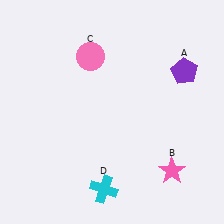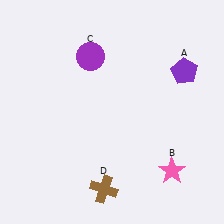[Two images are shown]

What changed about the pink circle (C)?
In Image 1, C is pink. In Image 2, it changed to purple.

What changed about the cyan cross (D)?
In Image 1, D is cyan. In Image 2, it changed to brown.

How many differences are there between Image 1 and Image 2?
There are 2 differences between the two images.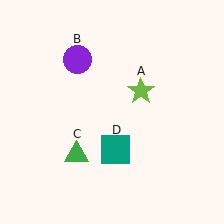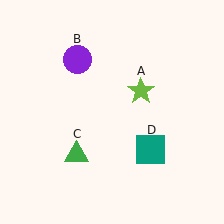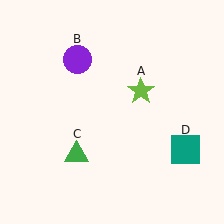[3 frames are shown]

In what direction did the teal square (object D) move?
The teal square (object D) moved right.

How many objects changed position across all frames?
1 object changed position: teal square (object D).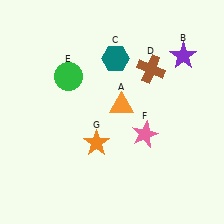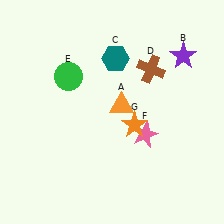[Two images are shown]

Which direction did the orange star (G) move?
The orange star (G) moved right.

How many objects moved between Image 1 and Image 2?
1 object moved between the two images.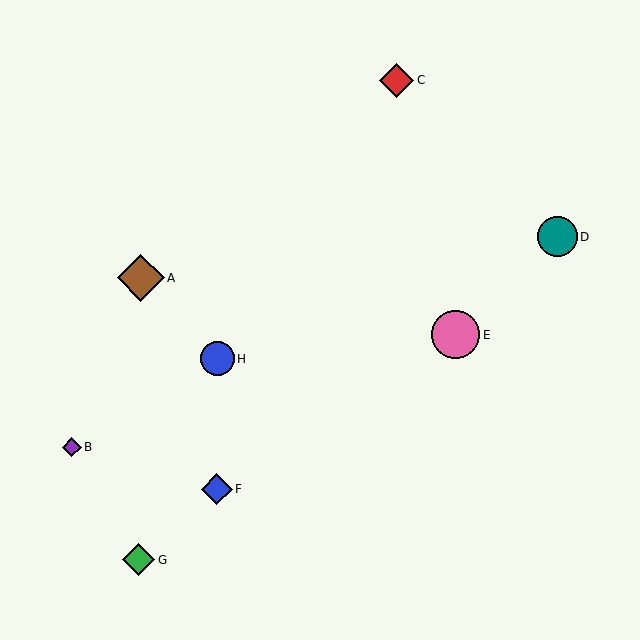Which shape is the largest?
The pink circle (labeled E) is the largest.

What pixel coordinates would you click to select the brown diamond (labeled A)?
Click at (141, 278) to select the brown diamond A.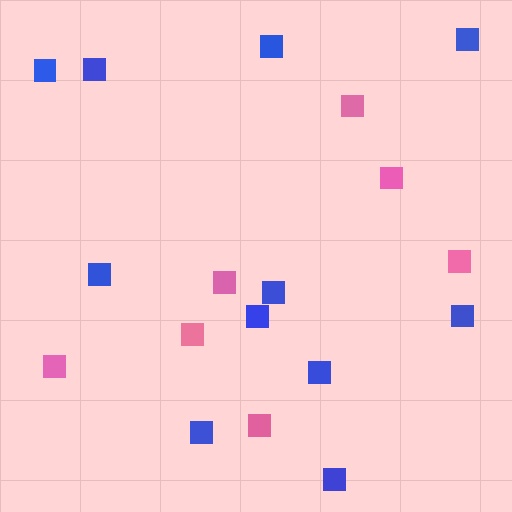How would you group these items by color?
There are 2 groups: one group of blue squares (11) and one group of pink squares (7).